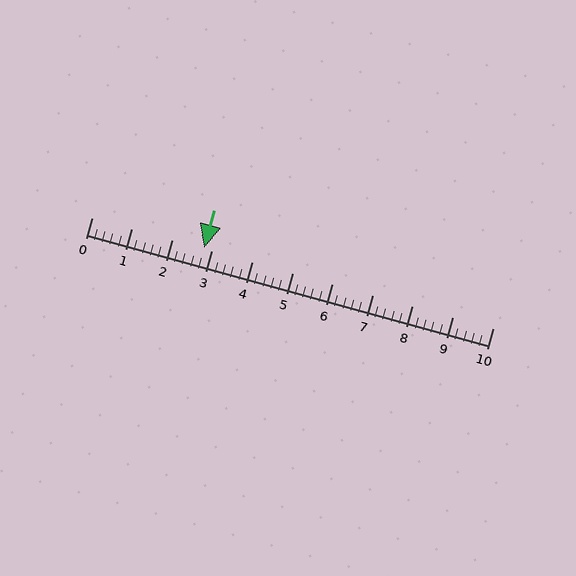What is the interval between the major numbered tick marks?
The major tick marks are spaced 1 units apart.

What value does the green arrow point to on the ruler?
The green arrow points to approximately 2.8.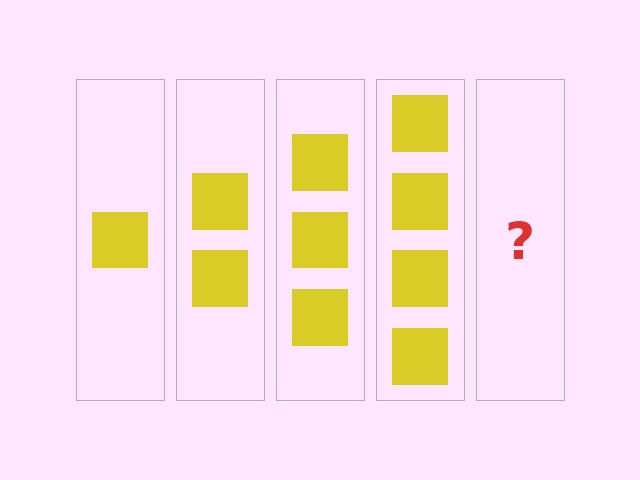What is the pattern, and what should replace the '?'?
The pattern is that each step adds one more square. The '?' should be 5 squares.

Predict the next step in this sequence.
The next step is 5 squares.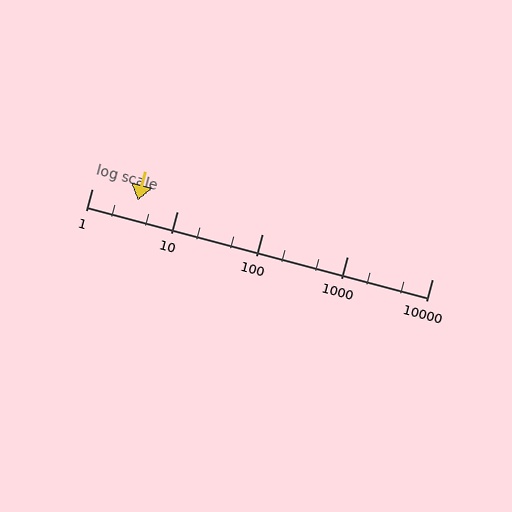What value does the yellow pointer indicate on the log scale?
The pointer indicates approximately 3.5.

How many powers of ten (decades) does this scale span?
The scale spans 4 decades, from 1 to 10000.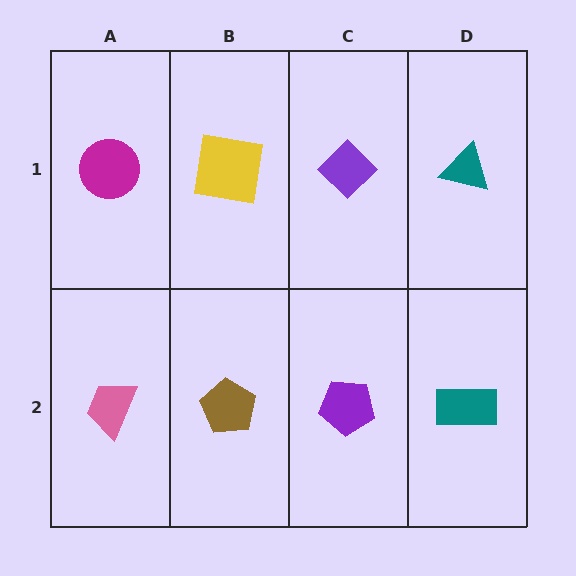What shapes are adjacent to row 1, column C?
A purple pentagon (row 2, column C), a yellow square (row 1, column B), a teal triangle (row 1, column D).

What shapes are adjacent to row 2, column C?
A purple diamond (row 1, column C), a brown pentagon (row 2, column B), a teal rectangle (row 2, column D).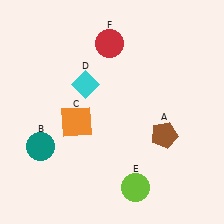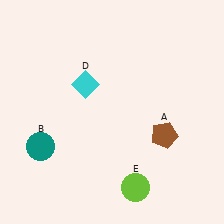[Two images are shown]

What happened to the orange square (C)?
The orange square (C) was removed in Image 2. It was in the bottom-left area of Image 1.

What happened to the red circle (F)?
The red circle (F) was removed in Image 2. It was in the top-left area of Image 1.